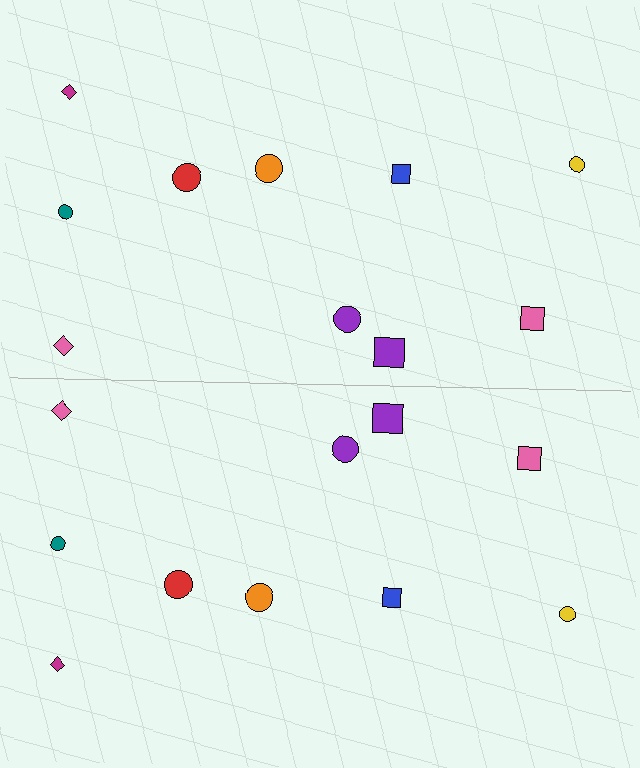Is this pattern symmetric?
Yes, this pattern has bilateral (reflection) symmetry.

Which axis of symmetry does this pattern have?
The pattern has a horizontal axis of symmetry running through the center of the image.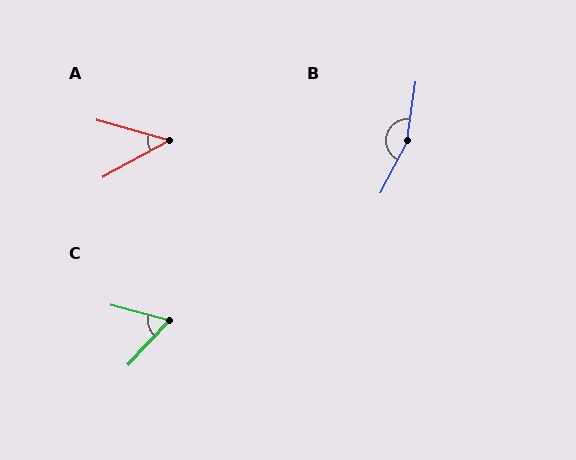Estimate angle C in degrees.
Approximately 62 degrees.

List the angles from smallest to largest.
A (45°), C (62°), B (161°).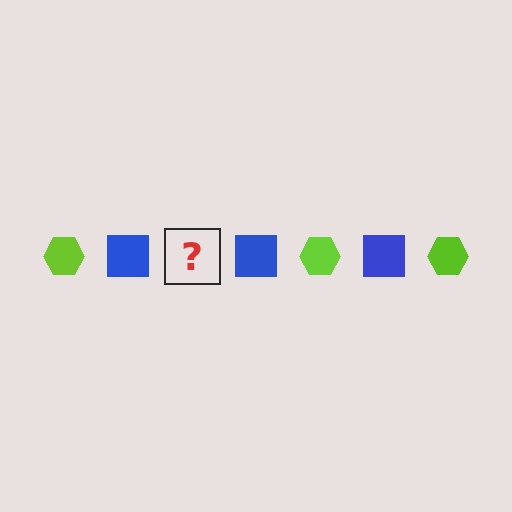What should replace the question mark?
The question mark should be replaced with a lime hexagon.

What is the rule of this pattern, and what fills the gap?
The rule is that the pattern alternates between lime hexagon and blue square. The gap should be filled with a lime hexagon.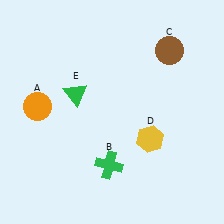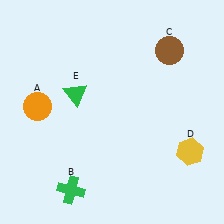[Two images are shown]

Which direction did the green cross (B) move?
The green cross (B) moved left.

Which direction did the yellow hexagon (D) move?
The yellow hexagon (D) moved right.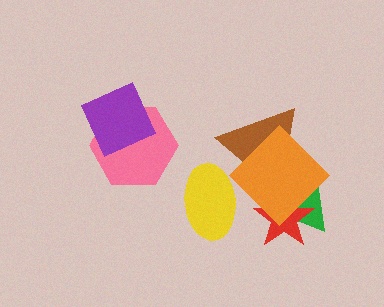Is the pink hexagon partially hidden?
Yes, it is partially covered by another shape.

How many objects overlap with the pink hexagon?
1 object overlaps with the pink hexagon.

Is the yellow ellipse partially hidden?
Yes, it is partially covered by another shape.